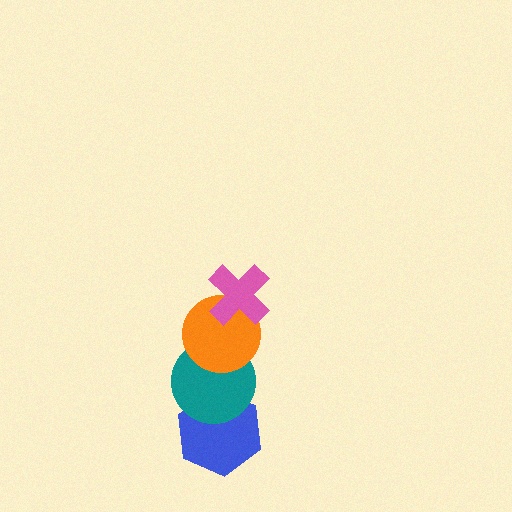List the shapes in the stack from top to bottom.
From top to bottom: the pink cross, the orange circle, the teal circle, the blue hexagon.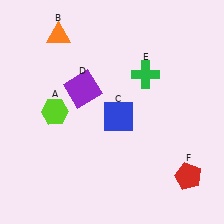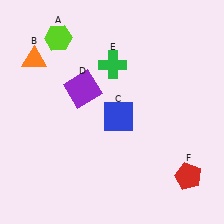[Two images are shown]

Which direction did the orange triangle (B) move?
The orange triangle (B) moved left.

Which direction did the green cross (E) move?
The green cross (E) moved left.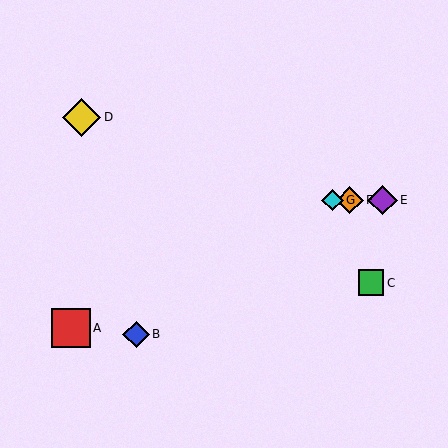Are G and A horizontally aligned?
No, G is at y≈200 and A is at y≈328.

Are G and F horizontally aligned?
Yes, both are at y≈200.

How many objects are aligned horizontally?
3 objects (E, F, G) are aligned horizontally.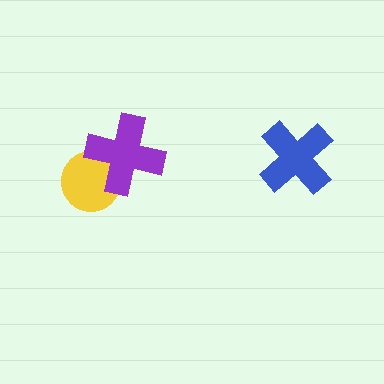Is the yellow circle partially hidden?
Yes, it is partially covered by another shape.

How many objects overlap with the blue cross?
0 objects overlap with the blue cross.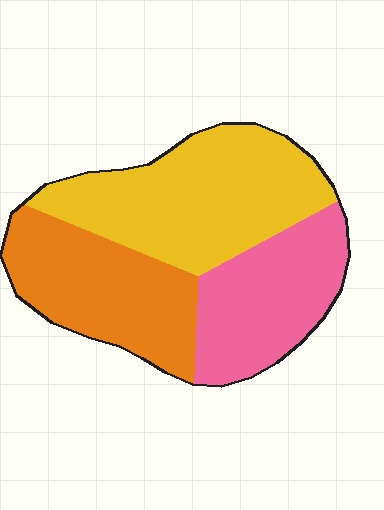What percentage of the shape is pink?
Pink covers about 30% of the shape.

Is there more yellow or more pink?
Yellow.